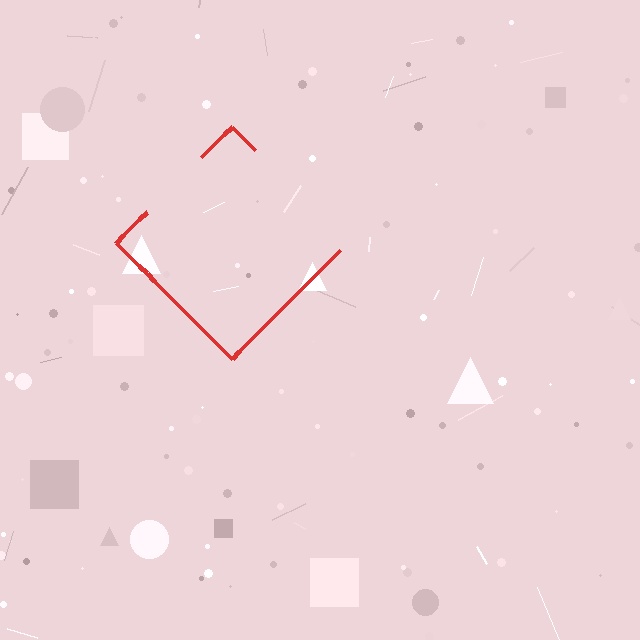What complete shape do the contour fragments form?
The contour fragments form a diamond.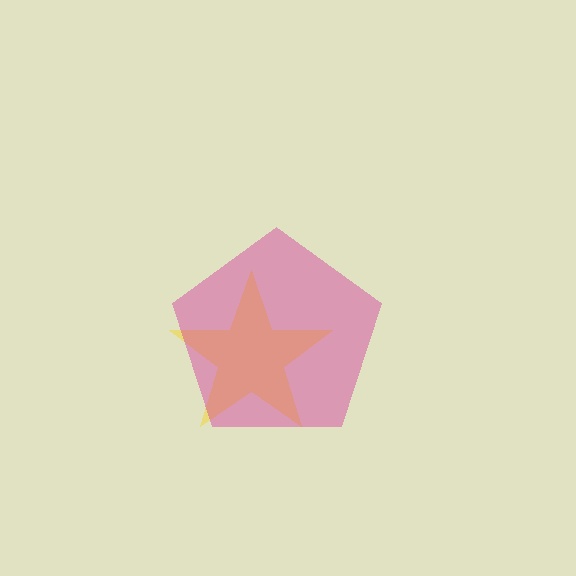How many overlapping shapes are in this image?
There are 2 overlapping shapes in the image.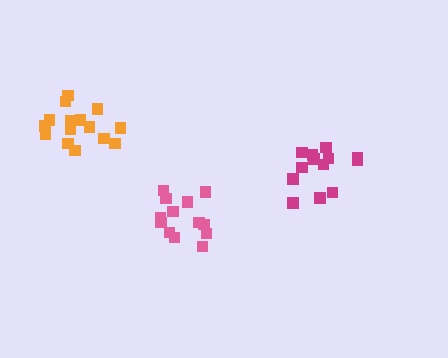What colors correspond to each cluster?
The clusters are colored: magenta, orange, pink.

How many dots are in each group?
Group 1: 13 dots, Group 2: 15 dots, Group 3: 13 dots (41 total).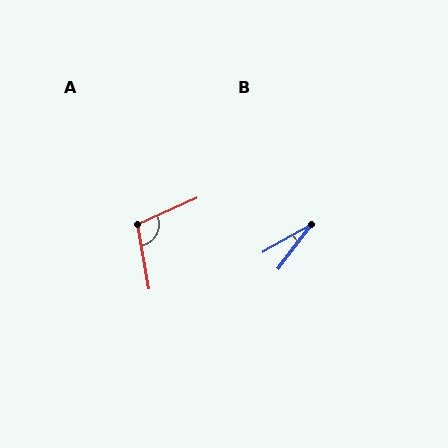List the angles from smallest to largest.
B (24°), A (104°).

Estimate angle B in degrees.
Approximately 24 degrees.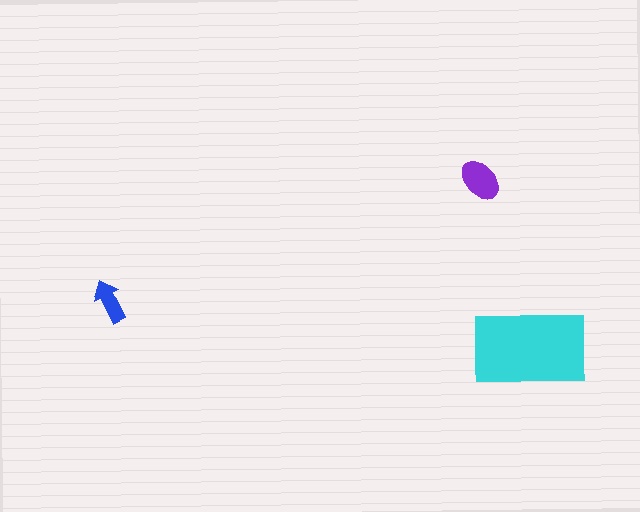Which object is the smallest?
The blue arrow.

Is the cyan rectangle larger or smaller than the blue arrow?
Larger.